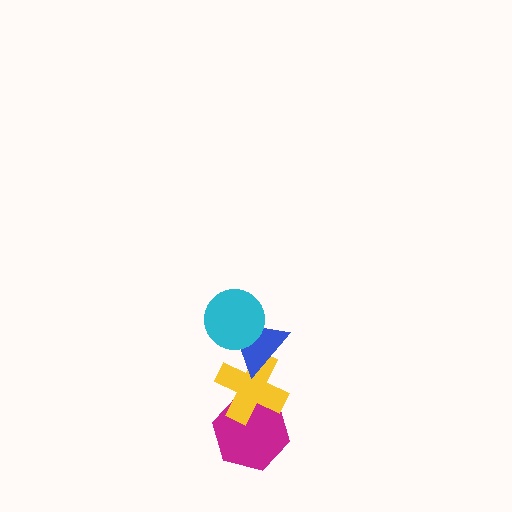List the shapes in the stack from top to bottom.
From top to bottom: the cyan circle, the blue triangle, the yellow cross, the magenta hexagon.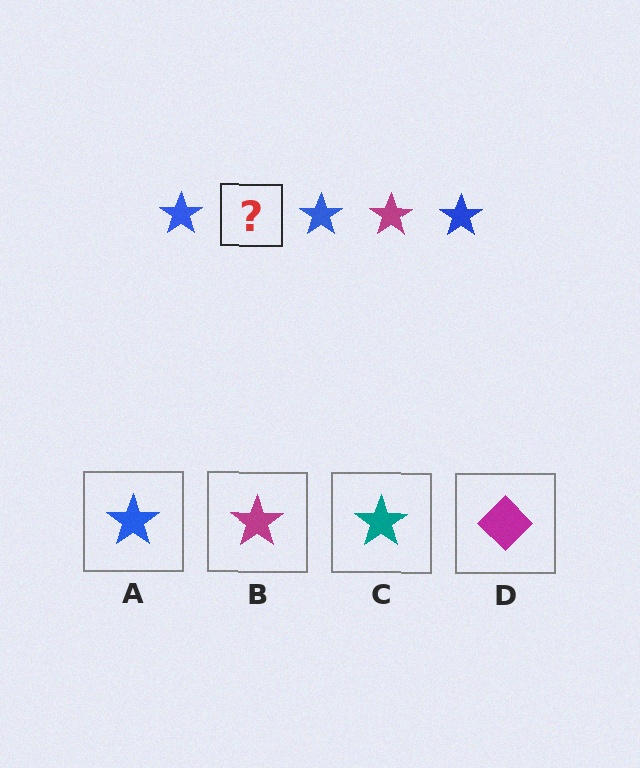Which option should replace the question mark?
Option B.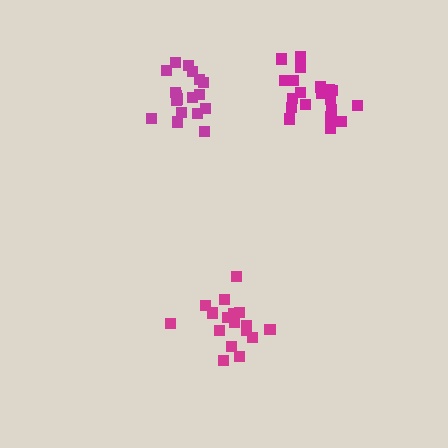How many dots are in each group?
Group 1: 17 dots, Group 2: 21 dots, Group 3: 18 dots (56 total).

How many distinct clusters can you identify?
There are 3 distinct clusters.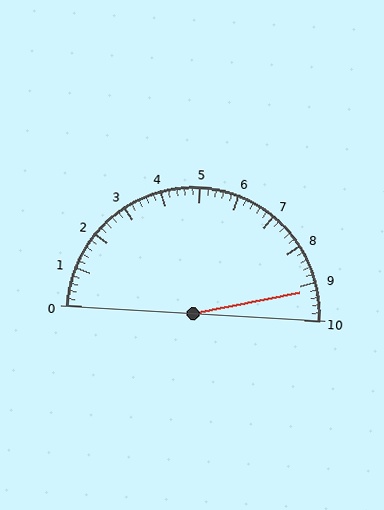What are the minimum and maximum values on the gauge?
The gauge ranges from 0 to 10.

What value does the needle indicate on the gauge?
The needle indicates approximately 9.2.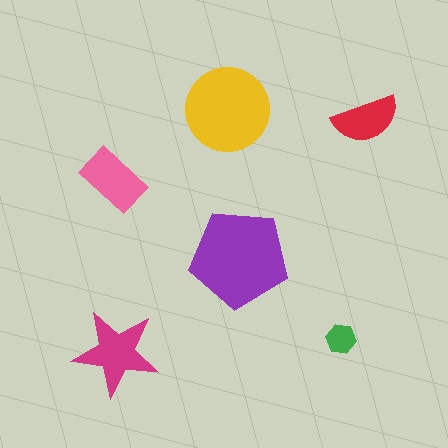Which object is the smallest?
The green hexagon.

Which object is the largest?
The purple pentagon.